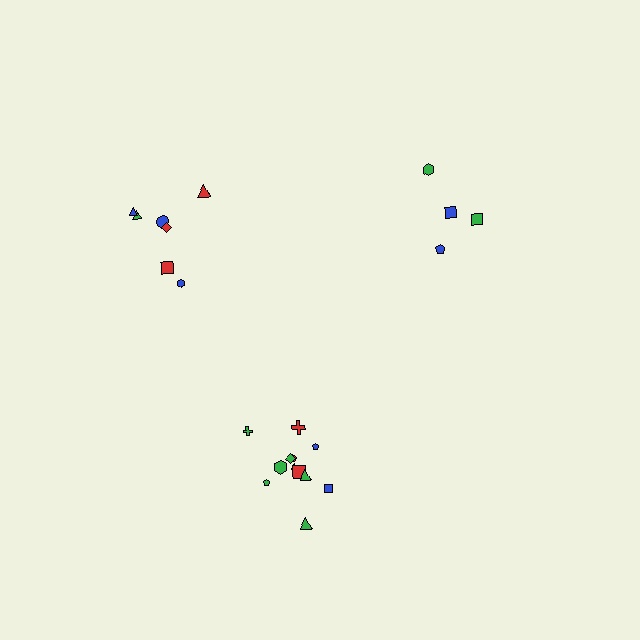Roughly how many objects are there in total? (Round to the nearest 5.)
Roughly 25 objects in total.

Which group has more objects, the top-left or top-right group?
The top-left group.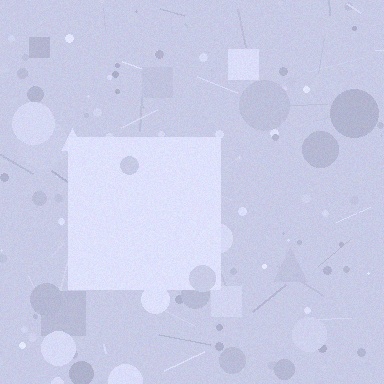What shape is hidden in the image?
A square is hidden in the image.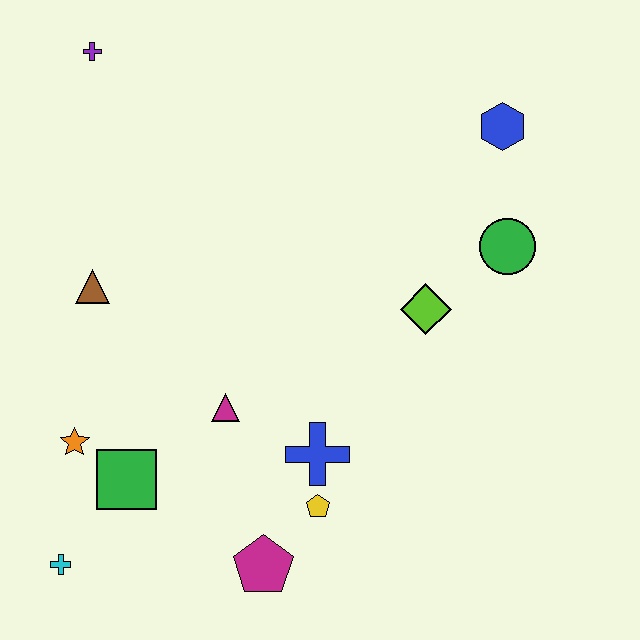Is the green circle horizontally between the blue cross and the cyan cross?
No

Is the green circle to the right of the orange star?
Yes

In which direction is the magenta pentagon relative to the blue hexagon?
The magenta pentagon is below the blue hexagon.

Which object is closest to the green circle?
The lime diamond is closest to the green circle.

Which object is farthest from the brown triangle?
The blue hexagon is farthest from the brown triangle.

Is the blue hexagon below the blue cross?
No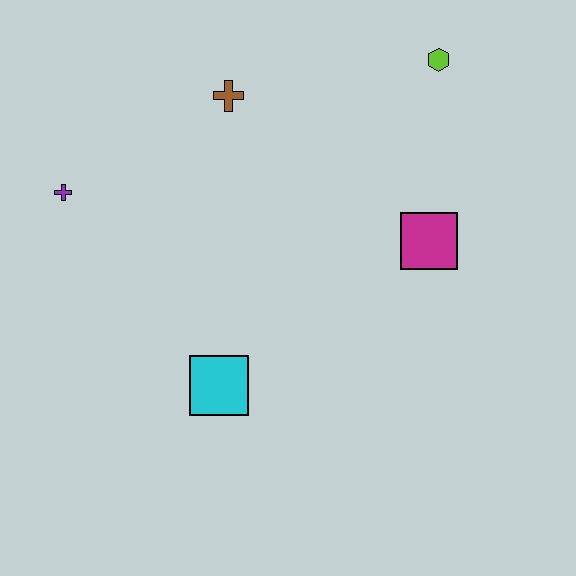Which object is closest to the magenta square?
The lime hexagon is closest to the magenta square.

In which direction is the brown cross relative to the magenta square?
The brown cross is to the left of the magenta square.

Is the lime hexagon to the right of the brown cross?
Yes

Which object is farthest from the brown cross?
The cyan square is farthest from the brown cross.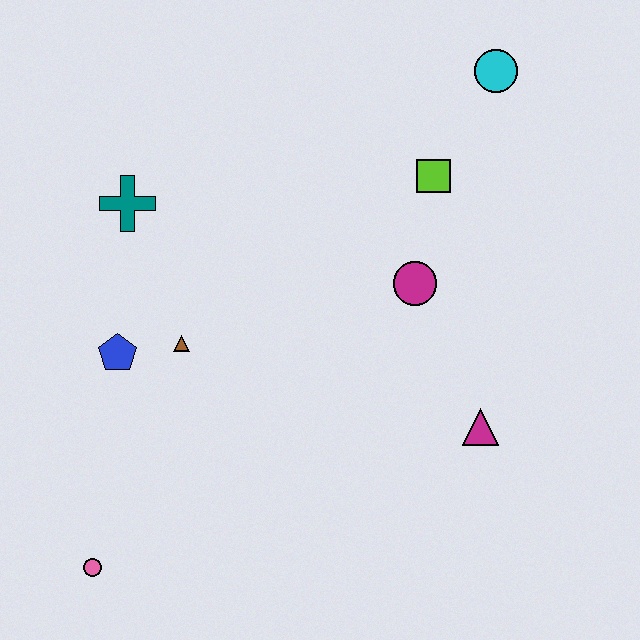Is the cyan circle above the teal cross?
Yes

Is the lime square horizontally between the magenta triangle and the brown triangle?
Yes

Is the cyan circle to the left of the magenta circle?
No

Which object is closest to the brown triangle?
The blue pentagon is closest to the brown triangle.